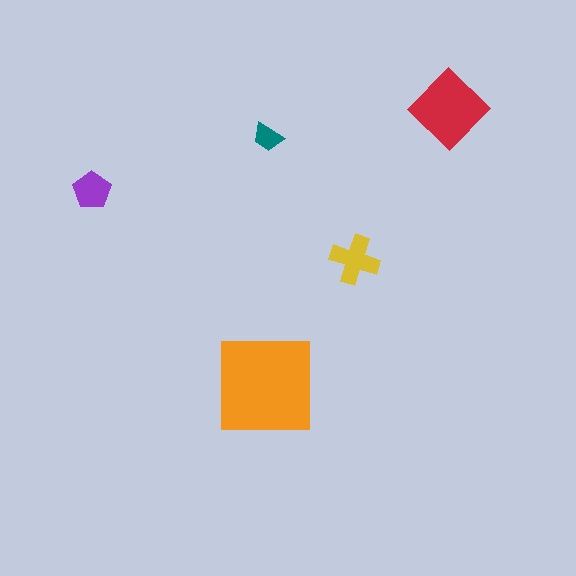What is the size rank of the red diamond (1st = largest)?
2nd.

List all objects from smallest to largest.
The teal trapezoid, the purple pentagon, the yellow cross, the red diamond, the orange square.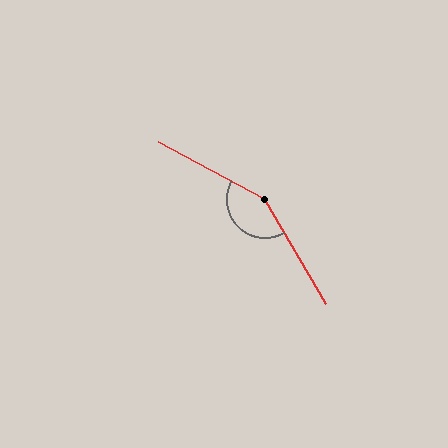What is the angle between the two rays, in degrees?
Approximately 149 degrees.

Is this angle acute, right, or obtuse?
It is obtuse.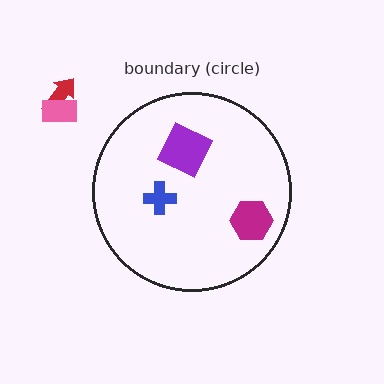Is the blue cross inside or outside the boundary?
Inside.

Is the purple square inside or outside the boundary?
Inside.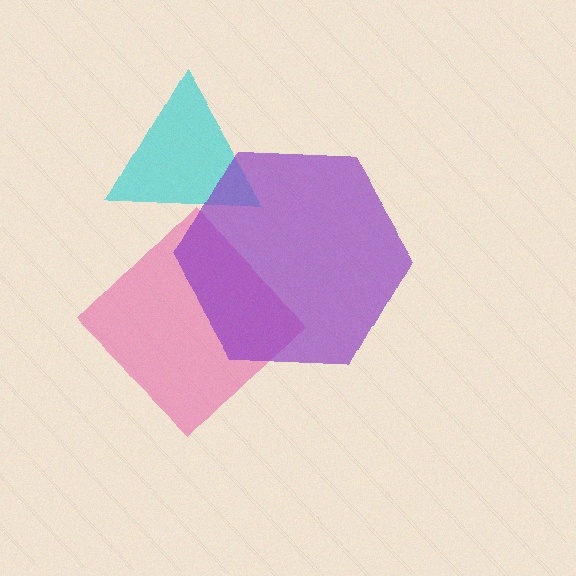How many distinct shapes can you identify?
There are 3 distinct shapes: a pink diamond, a cyan triangle, a purple hexagon.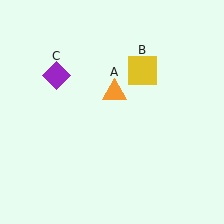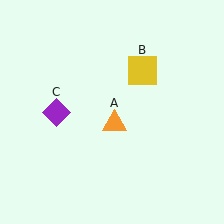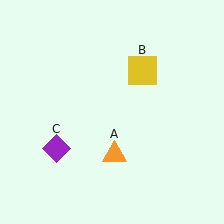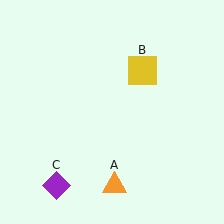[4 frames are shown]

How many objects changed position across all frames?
2 objects changed position: orange triangle (object A), purple diamond (object C).